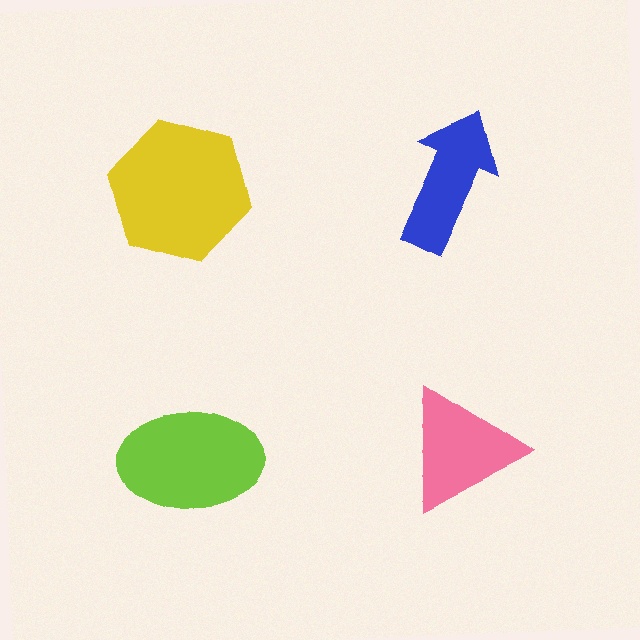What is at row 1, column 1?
A yellow hexagon.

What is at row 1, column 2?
A blue arrow.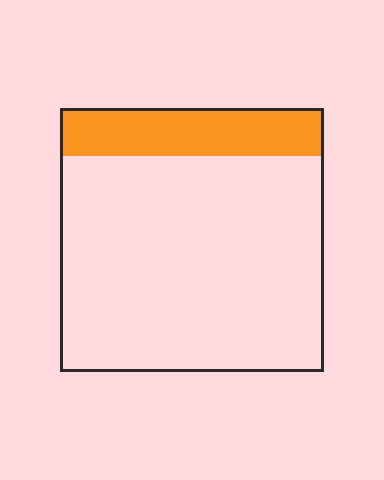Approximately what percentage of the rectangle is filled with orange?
Approximately 20%.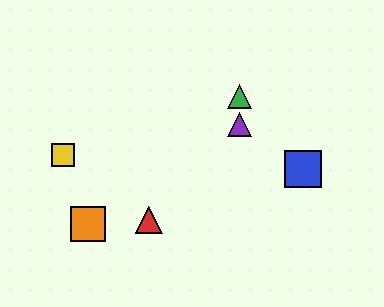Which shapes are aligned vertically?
The green triangle, the purple triangle are aligned vertically.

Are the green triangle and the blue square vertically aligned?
No, the green triangle is at x≈240 and the blue square is at x≈303.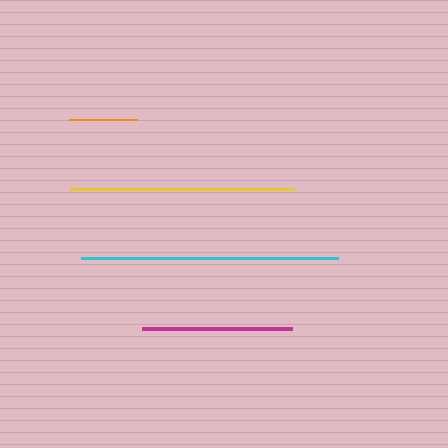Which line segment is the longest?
The cyan line is the longest at approximately 257 pixels.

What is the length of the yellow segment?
The yellow segment is approximately 224 pixels long.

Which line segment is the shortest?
The orange line is the shortest at approximately 68 pixels.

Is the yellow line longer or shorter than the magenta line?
The yellow line is longer than the magenta line.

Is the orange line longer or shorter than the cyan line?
The cyan line is longer than the orange line.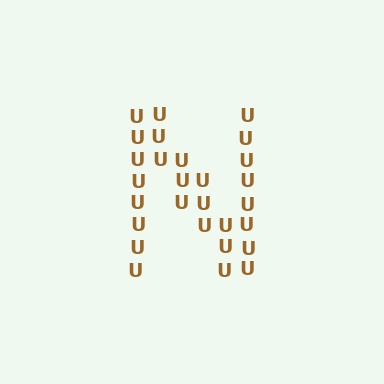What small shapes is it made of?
It is made of small letter U's.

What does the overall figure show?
The overall figure shows the letter N.